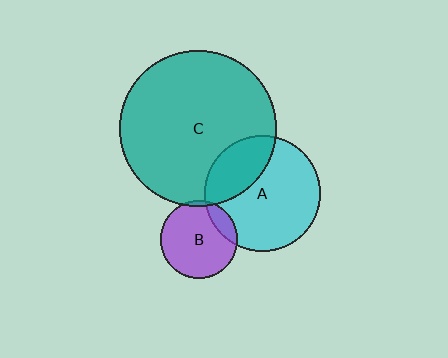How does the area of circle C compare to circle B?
Approximately 4.1 times.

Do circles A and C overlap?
Yes.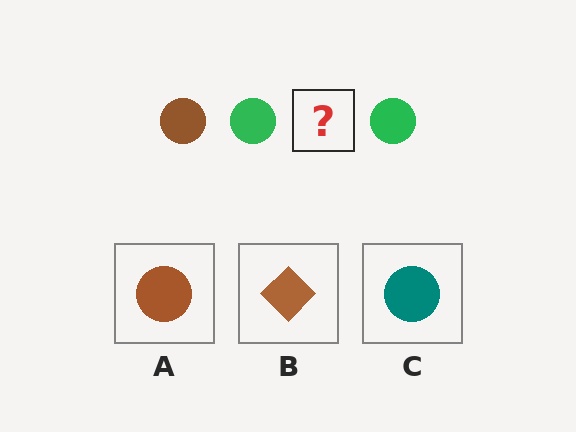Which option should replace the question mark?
Option A.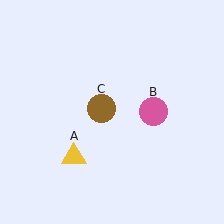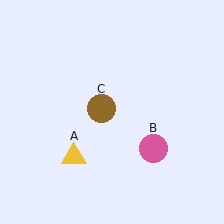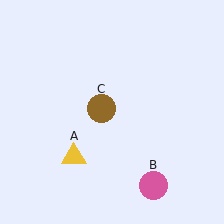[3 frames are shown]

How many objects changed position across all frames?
1 object changed position: pink circle (object B).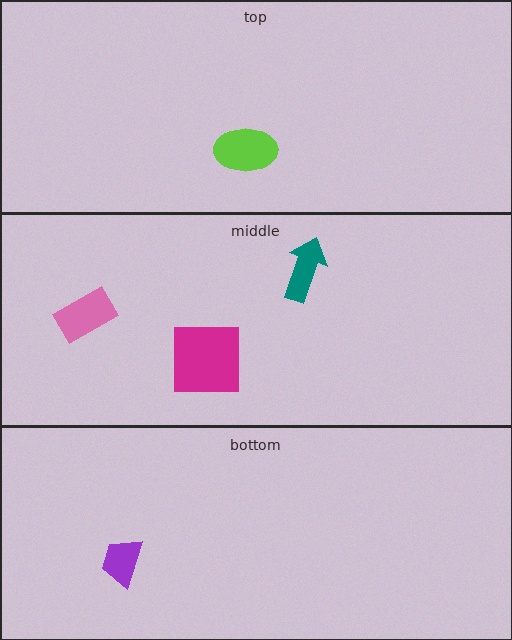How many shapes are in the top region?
1.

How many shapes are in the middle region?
3.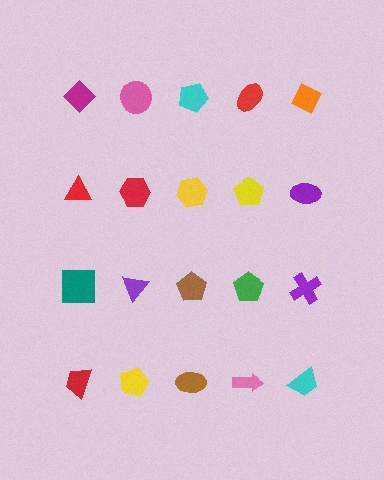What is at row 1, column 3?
A cyan pentagon.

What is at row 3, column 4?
A green pentagon.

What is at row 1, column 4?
A red ellipse.